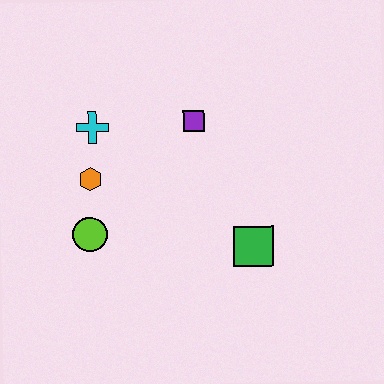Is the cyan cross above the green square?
Yes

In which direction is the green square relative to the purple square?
The green square is below the purple square.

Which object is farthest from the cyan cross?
The green square is farthest from the cyan cross.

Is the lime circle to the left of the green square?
Yes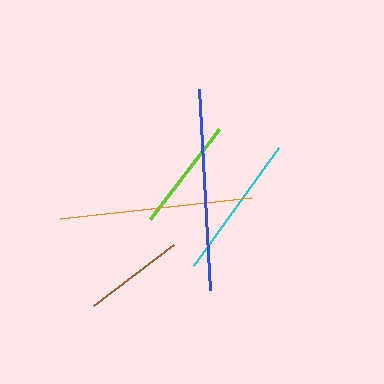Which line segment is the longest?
The blue line is the longest at approximately 201 pixels.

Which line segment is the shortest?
The brown line is the shortest at approximately 100 pixels.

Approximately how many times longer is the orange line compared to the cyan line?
The orange line is approximately 1.3 times the length of the cyan line.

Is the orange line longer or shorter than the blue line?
The blue line is longer than the orange line.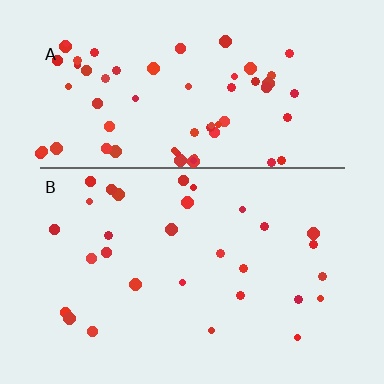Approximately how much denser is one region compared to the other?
Approximately 2.2× — region A over region B.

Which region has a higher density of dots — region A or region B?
A (the top).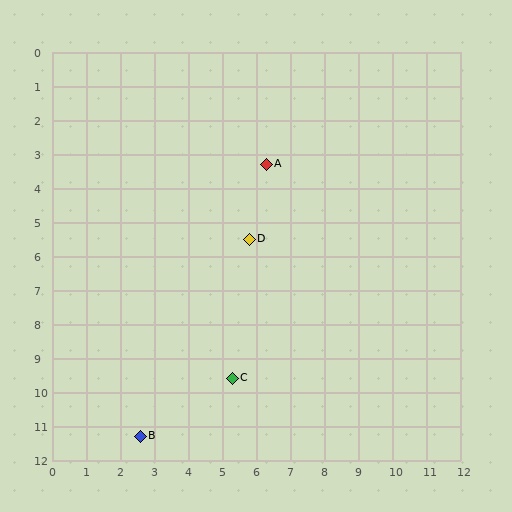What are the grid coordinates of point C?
Point C is at approximately (5.3, 9.6).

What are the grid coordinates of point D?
Point D is at approximately (5.8, 5.5).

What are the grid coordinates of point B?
Point B is at approximately (2.6, 11.3).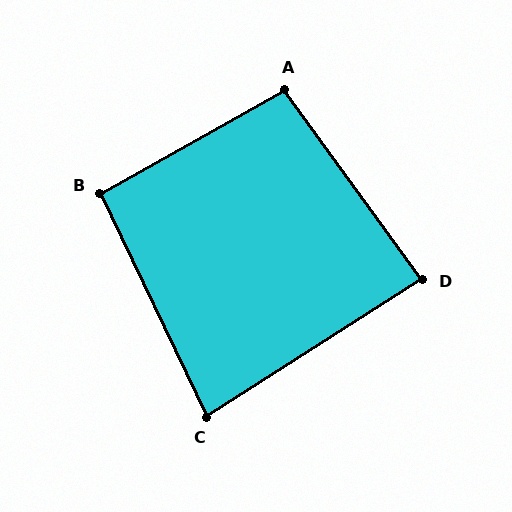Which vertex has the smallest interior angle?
C, at approximately 83 degrees.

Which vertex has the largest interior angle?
A, at approximately 97 degrees.